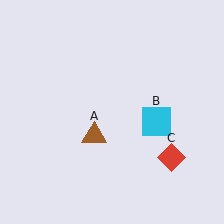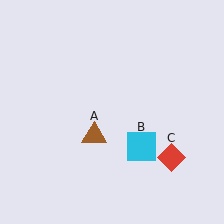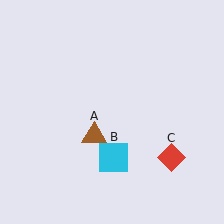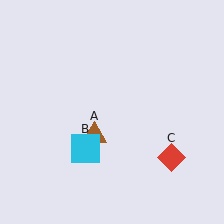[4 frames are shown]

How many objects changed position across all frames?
1 object changed position: cyan square (object B).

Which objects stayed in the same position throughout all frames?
Brown triangle (object A) and red diamond (object C) remained stationary.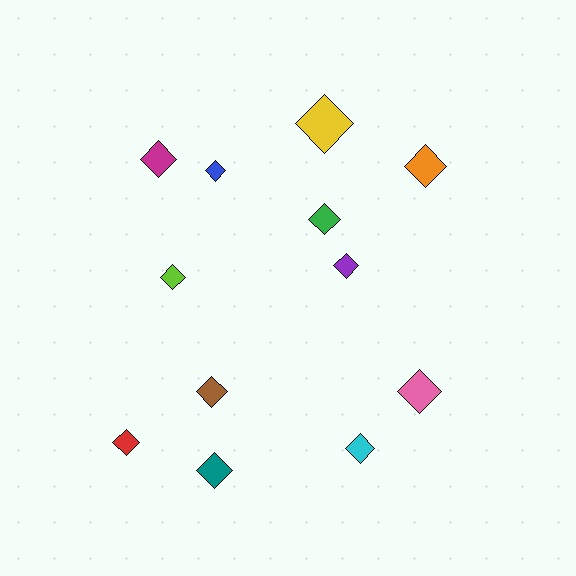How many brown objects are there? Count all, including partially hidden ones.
There is 1 brown object.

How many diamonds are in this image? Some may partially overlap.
There are 12 diamonds.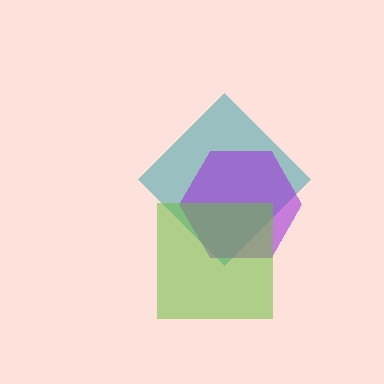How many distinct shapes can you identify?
There are 3 distinct shapes: a teal diamond, a purple hexagon, a lime square.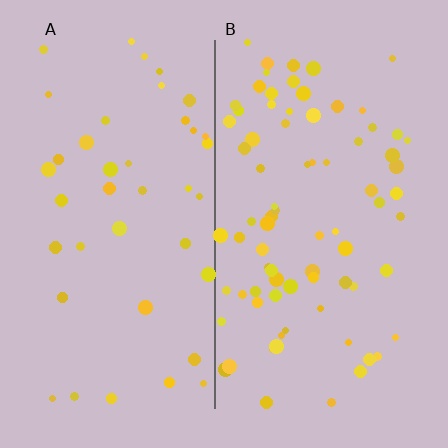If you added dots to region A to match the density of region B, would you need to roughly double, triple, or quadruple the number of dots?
Approximately double.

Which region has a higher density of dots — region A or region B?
B (the right).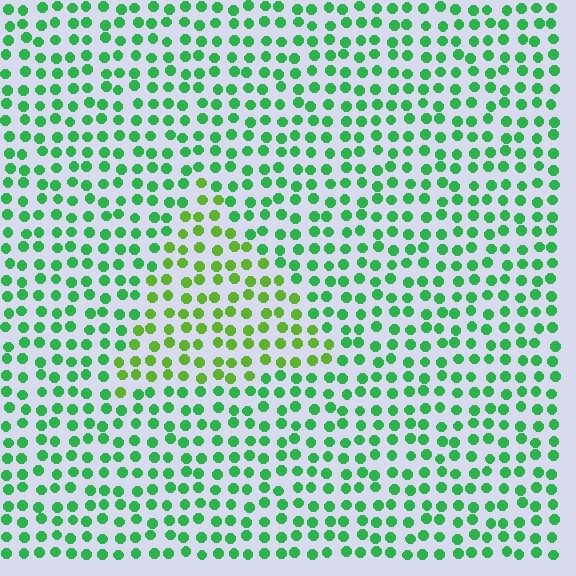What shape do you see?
I see a triangle.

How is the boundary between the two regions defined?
The boundary is defined purely by a slight shift in hue (about 35 degrees). Spacing, size, and orientation are identical on both sides.